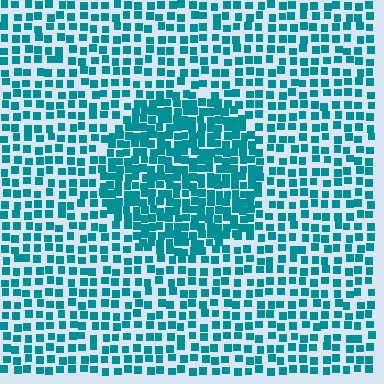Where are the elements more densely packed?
The elements are more densely packed inside the circle boundary.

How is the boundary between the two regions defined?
The boundary is defined by a change in element density (approximately 1.8x ratio). All elements are the same color, size, and shape.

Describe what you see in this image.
The image contains small teal elements arranged at two different densities. A circle-shaped region is visible where the elements are more densely packed than the surrounding area.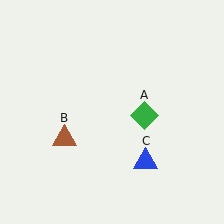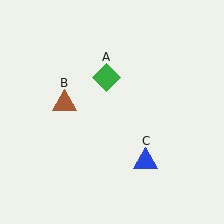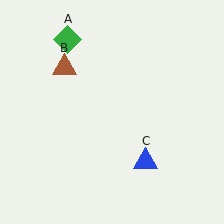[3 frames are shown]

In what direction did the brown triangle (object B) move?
The brown triangle (object B) moved up.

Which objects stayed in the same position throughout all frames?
Blue triangle (object C) remained stationary.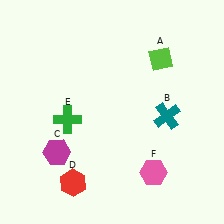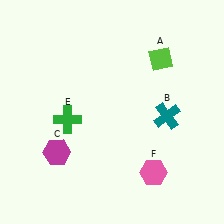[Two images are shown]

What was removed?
The red hexagon (D) was removed in Image 2.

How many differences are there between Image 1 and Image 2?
There is 1 difference between the two images.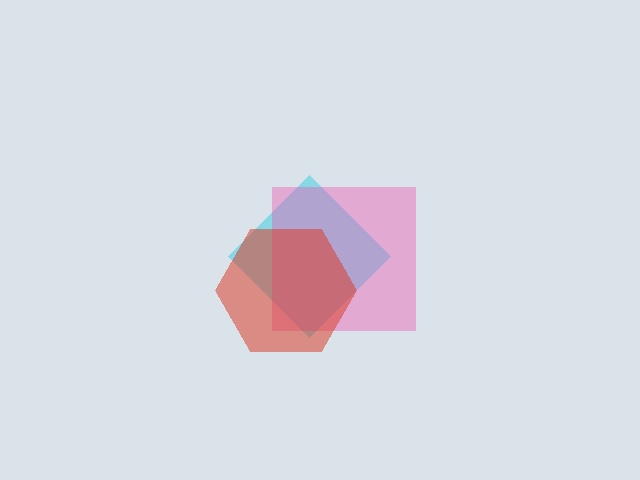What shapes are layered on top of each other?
The layered shapes are: a cyan diamond, a pink square, a red hexagon.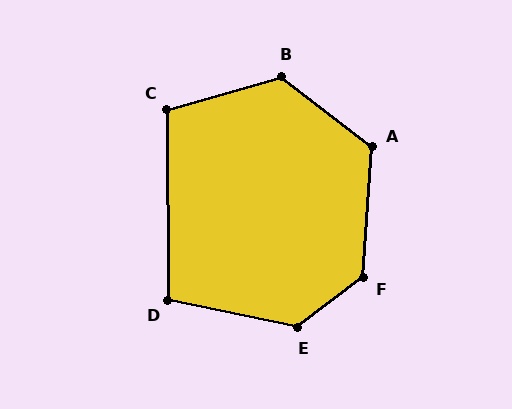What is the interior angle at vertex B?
Approximately 127 degrees (obtuse).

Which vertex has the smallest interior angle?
D, at approximately 102 degrees.